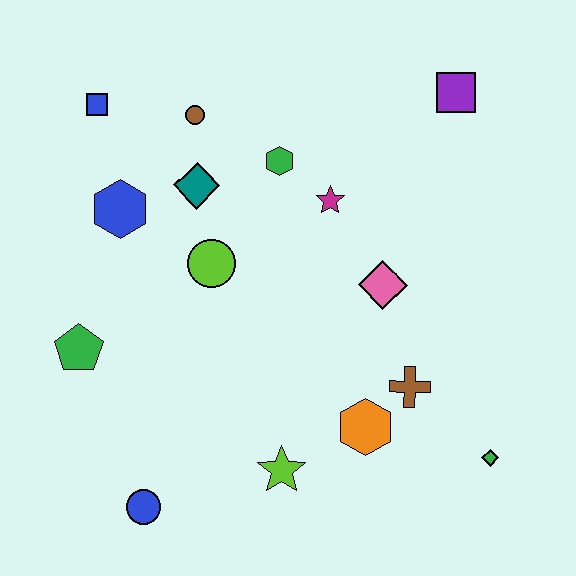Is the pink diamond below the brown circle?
Yes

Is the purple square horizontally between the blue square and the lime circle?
No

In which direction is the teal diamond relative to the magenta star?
The teal diamond is to the left of the magenta star.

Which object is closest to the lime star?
The orange hexagon is closest to the lime star.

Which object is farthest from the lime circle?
The green diamond is farthest from the lime circle.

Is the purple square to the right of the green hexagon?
Yes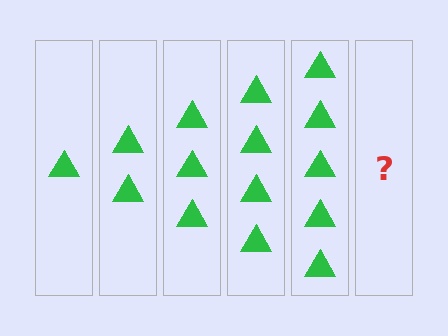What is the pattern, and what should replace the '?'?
The pattern is that each step adds one more triangle. The '?' should be 6 triangles.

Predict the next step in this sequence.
The next step is 6 triangles.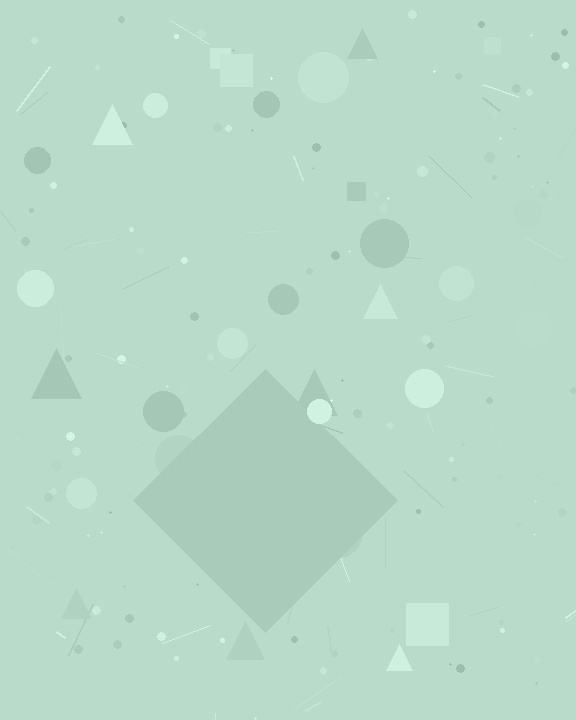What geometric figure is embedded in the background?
A diamond is embedded in the background.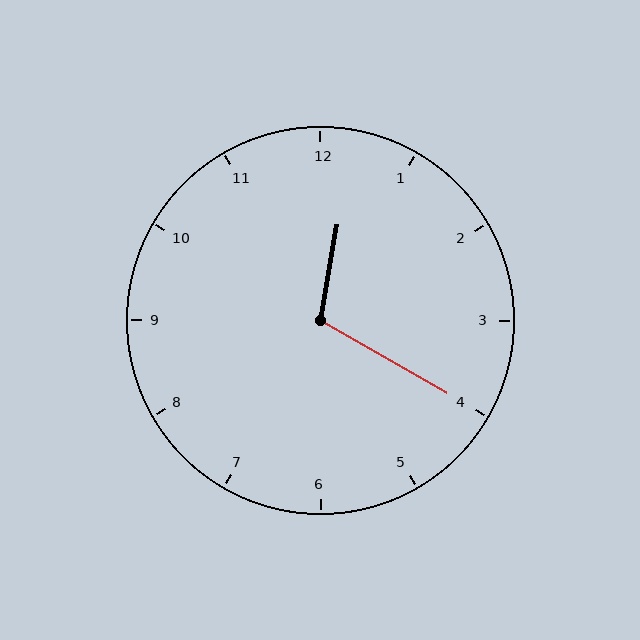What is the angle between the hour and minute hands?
Approximately 110 degrees.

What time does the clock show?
12:20.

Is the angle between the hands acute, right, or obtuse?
It is obtuse.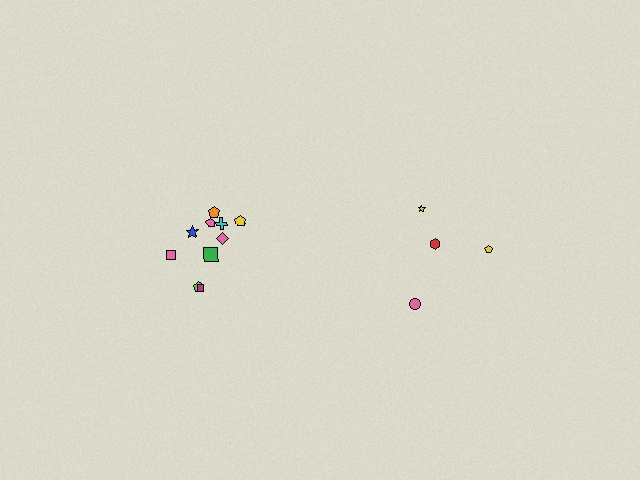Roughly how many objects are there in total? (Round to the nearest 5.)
Roughly 15 objects in total.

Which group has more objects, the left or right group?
The left group.